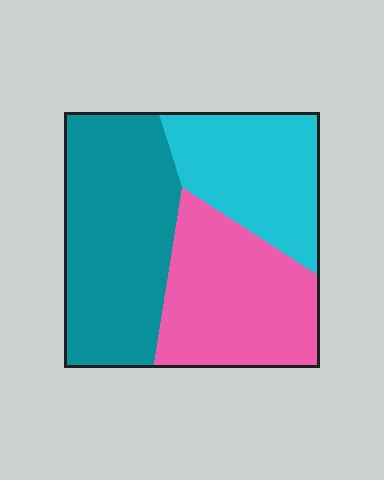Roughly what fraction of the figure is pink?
Pink covers 33% of the figure.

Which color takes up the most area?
Teal, at roughly 40%.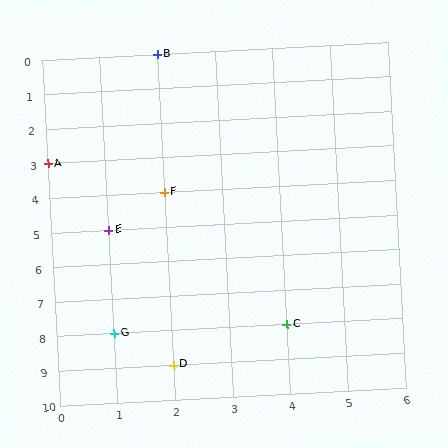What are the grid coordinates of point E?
Point E is at grid coordinates (1, 5).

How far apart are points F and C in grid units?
Points F and C are 2 columns and 4 rows apart (about 4.5 grid units diagonally).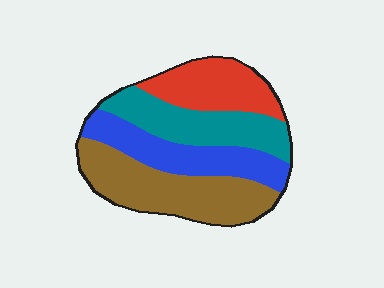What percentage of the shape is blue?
Blue covers roughly 25% of the shape.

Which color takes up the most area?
Brown, at roughly 30%.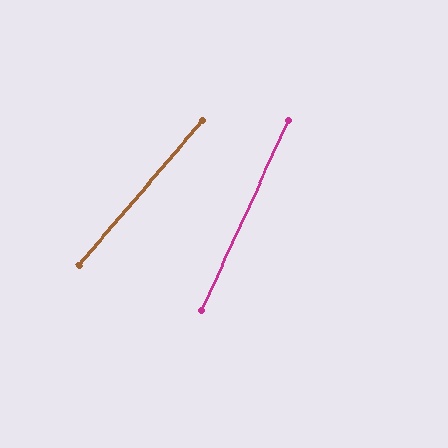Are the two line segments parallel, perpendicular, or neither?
Neither parallel nor perpendicular — they differ by about 16°.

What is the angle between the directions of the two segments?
Approximately 16 degrees.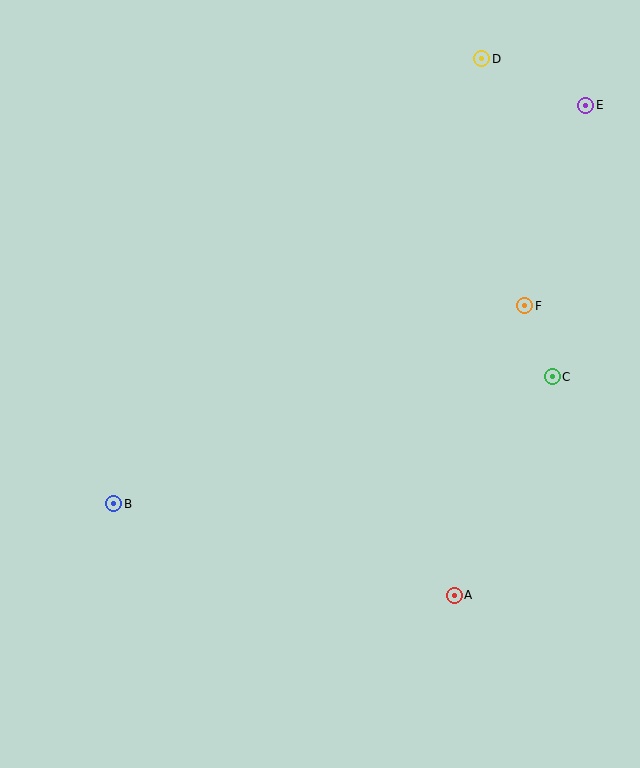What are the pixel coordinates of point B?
Point B is at (114, 504).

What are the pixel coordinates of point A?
Point A is at (454, 595).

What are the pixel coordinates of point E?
Point E is at (586, 105).